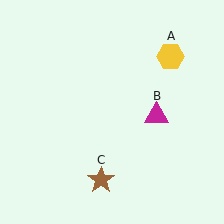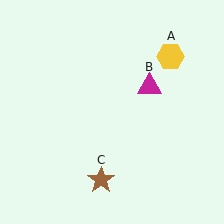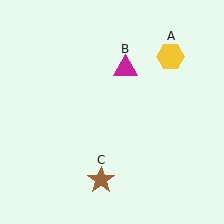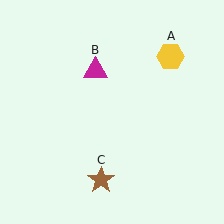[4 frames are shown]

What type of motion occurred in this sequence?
The magenta triangle (object B) rotated counterclockwise around the center of the scene.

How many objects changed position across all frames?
1 object changed position: magenta triangle (object B).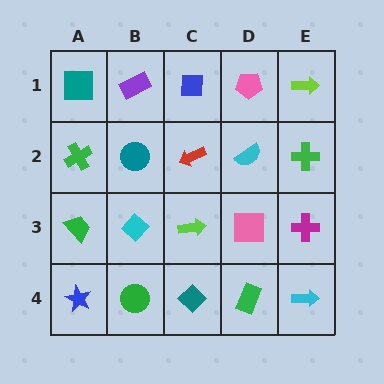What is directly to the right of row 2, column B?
A red arrow.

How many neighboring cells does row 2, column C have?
4.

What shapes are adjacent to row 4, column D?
A pink square (row 3, column D), a teal diamond (row 4, column C), a cyan arrow (row 4, column E).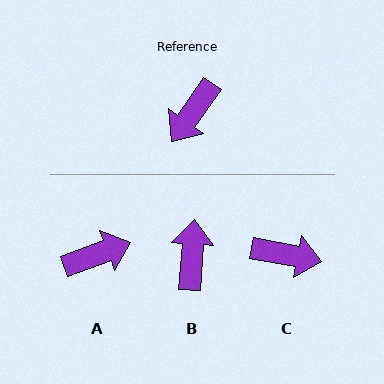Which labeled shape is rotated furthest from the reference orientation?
B, about 149 degrees away.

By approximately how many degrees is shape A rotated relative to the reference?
Approximately 146 degrees counter-clockwise.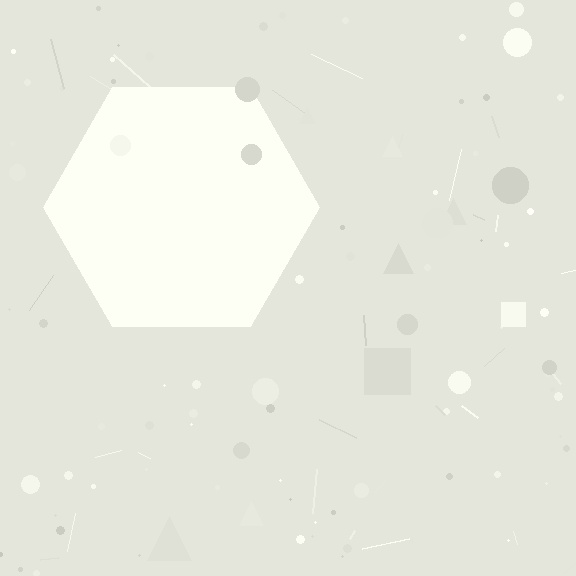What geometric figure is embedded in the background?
A hexagon is embedded in the background.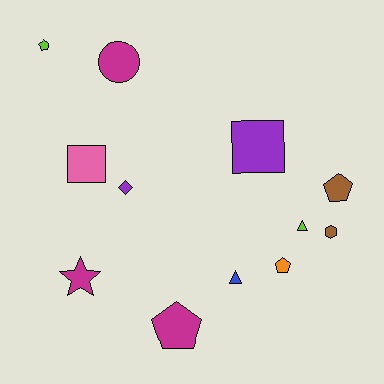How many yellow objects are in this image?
There are no yellow objects.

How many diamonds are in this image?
There is 1 diamond.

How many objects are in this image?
There are 12 objects.